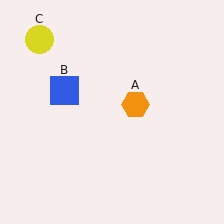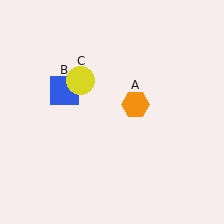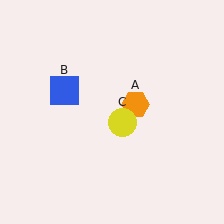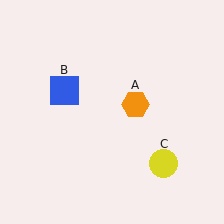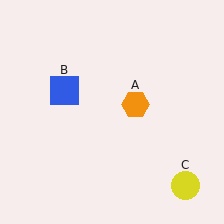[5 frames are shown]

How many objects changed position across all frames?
1 object changed position: yellow circle (object C).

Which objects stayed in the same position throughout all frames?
Orange hexagon (object A) and blue square (object B) remained stationary.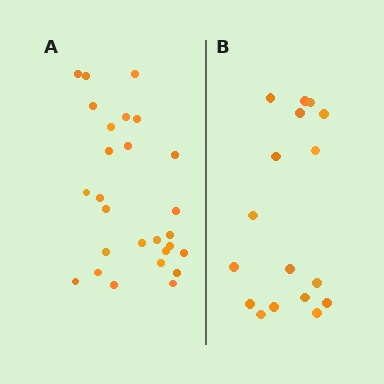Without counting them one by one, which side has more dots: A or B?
Region A (the left region) has more dots.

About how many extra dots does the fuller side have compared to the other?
Region A has roughly 10 or so more dots than region B.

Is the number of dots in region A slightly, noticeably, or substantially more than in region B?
Region A has substantially more. The ratio is roughly 1.6 to 1.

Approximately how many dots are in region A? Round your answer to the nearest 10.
About 30 dots. (The exact count is 27, which rounds to 30.)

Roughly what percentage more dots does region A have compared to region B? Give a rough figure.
About 60% more.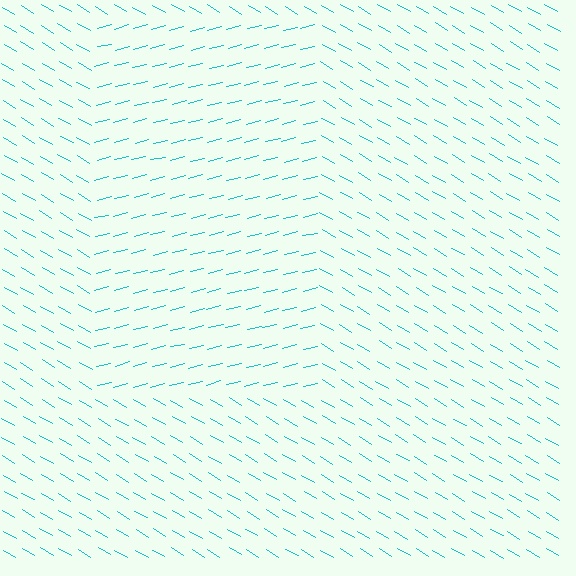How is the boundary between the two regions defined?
The boundary is defined purely by a change in line orientation (approximately 45 degrees difference). All lines are the same color and thickness.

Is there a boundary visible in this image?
Yes, there is a texture boundary formed by a change in line orientation.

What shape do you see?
I see a rectangle.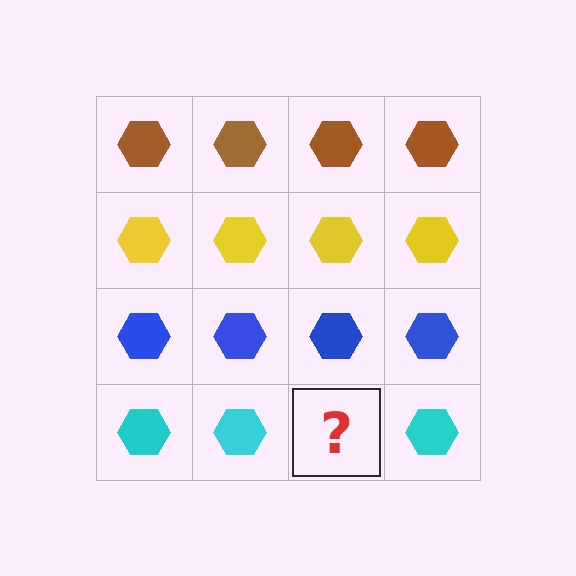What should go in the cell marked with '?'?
The missing cell should contain a cyan hexagon.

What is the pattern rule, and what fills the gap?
The rule is that each row has a consistent color. The gap should be filled with a cyan hexagon.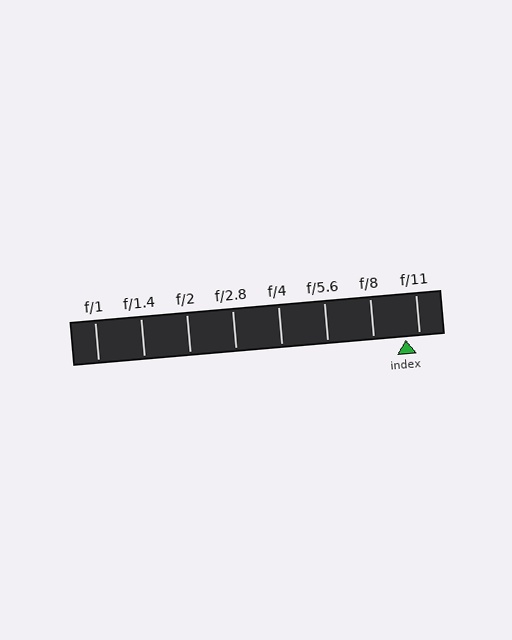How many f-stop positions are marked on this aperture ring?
There are 8 f-stop positions marked.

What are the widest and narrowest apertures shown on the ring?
The widest aperture shown is f/1 and the narrowest is f/11.